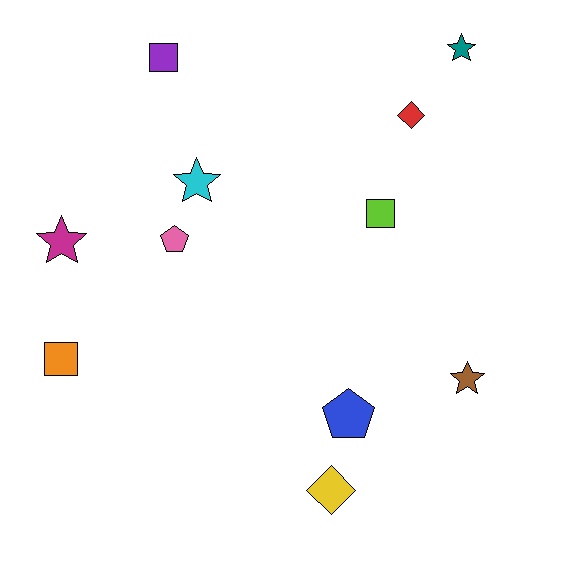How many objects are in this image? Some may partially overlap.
There are 11 objects.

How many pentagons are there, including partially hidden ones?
There are 2 pentagons.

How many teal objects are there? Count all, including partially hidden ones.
There is 1 teal object.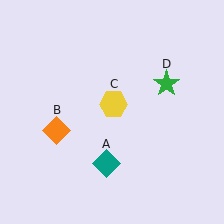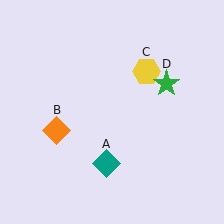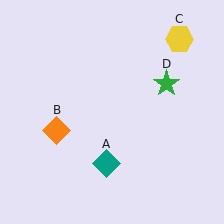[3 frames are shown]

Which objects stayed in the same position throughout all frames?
Teal diamond (object A) and orange diamond (object B) and green star (object D) remained stationary.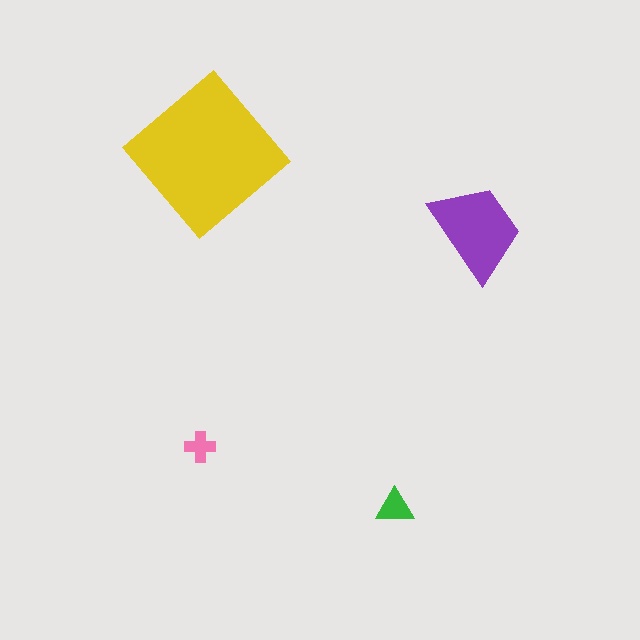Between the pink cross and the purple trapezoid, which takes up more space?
The purple trapezoid.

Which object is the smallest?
The pink cross.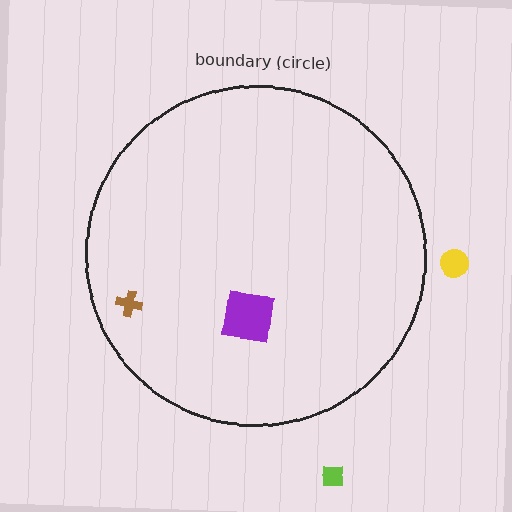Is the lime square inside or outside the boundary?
Outside.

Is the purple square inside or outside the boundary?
Inside.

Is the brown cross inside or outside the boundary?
Inside.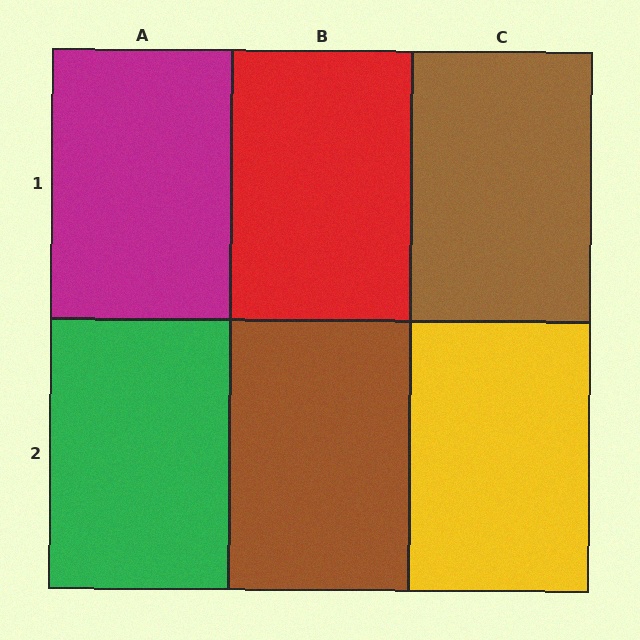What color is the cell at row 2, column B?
Brown.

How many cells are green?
1 cell is green.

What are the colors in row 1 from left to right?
Magenta, red, brown.